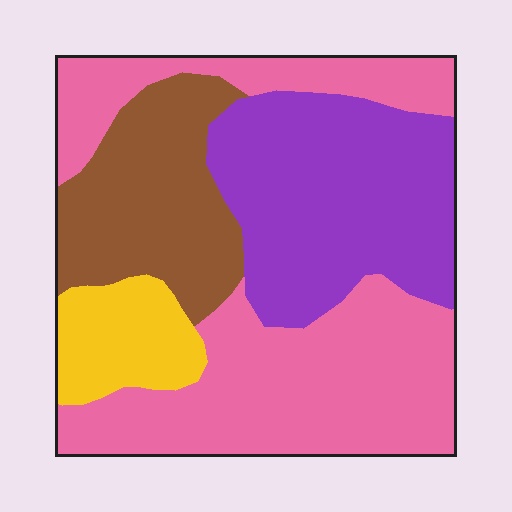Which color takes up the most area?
Pink, at roughly 40%.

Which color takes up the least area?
Yellow, at roughly 10%.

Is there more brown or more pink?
Pink.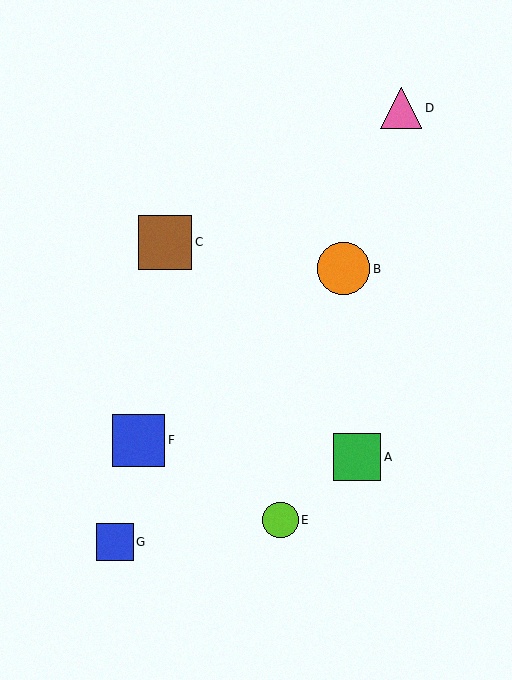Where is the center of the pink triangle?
The center of the pink triangle is at (401, 108).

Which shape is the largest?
The brown square (labeled C) is the largest.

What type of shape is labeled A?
Shape A is a green square.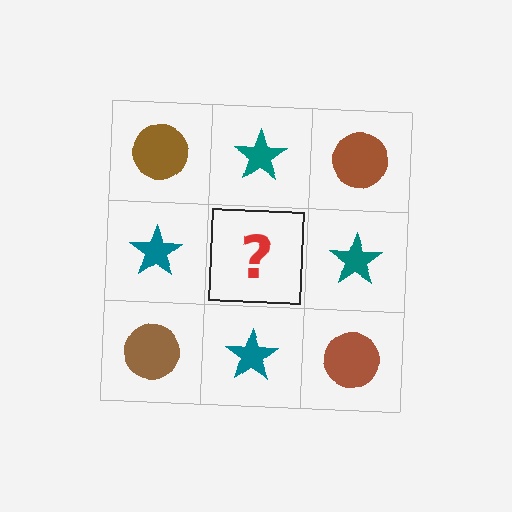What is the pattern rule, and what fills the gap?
The rule is that it alternates brown circle and teal star in a checkerboard pattern. The gap should be filled with a brown circle.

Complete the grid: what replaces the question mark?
The question mark should be replaced with a brown circle.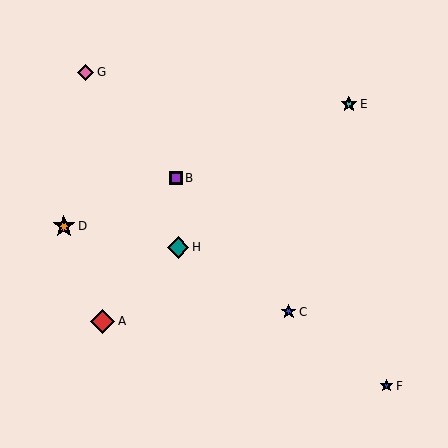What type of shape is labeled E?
Shape E is a cyan star.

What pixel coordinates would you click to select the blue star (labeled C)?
Click at (289, 312) to select the blue star C.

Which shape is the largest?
The red diamond (labeled A) is the largest.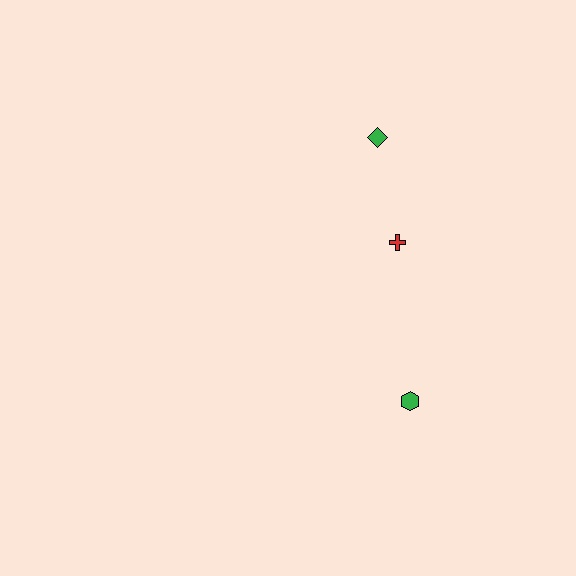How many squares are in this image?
There are no squares.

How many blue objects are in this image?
There are no blue objects.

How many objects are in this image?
There are 3 objects.